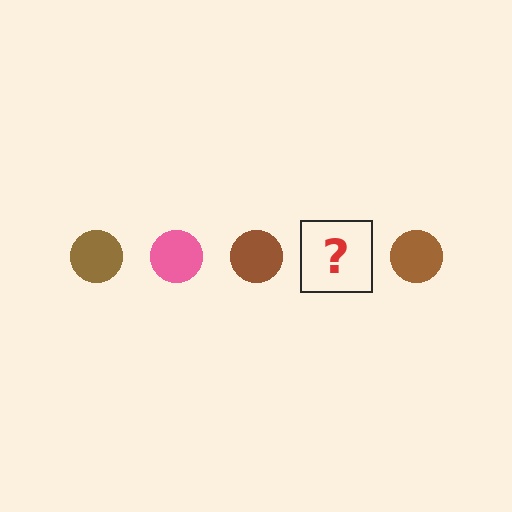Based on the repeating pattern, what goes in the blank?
The blank should be a pink circle.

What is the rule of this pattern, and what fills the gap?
The rule is that the pattern cycles through brown, pink circles. The gap should be filled with a pink circle.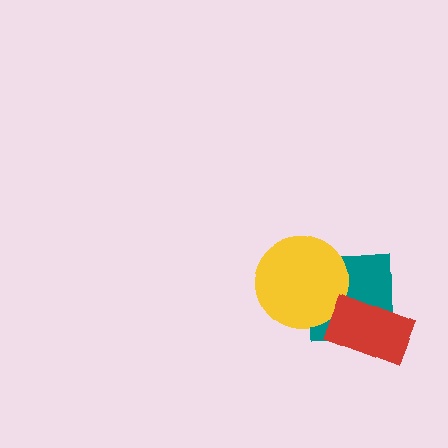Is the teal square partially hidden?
Yes, it is partially covered by another shape.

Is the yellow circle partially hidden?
No, no other shape covers it.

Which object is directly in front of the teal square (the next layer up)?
The yellow circle is directly in front of the teal square.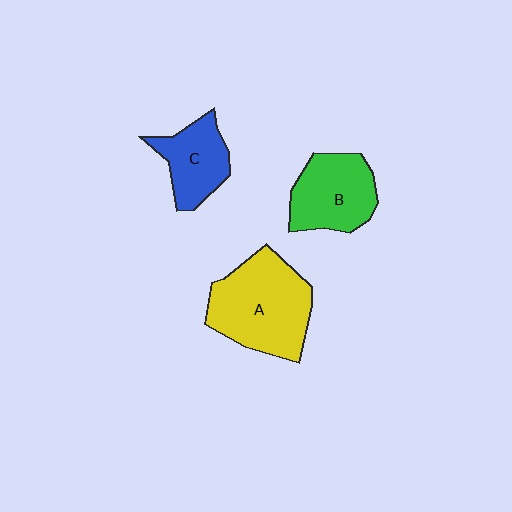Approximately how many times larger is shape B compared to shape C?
Approximately 1.2 times.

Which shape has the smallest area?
Shape C (blue).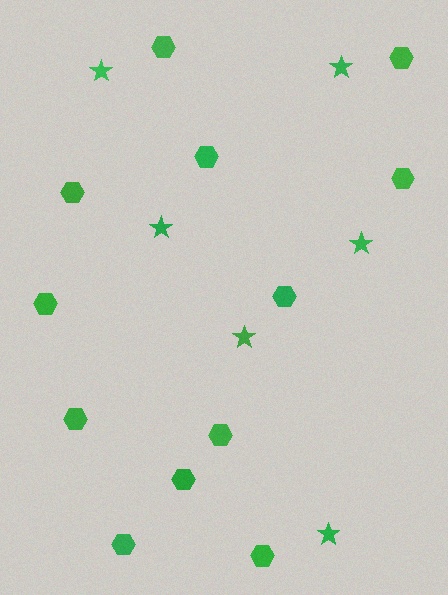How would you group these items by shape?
There are 2 groups: one group of hexagons (12) and one group of stars (6).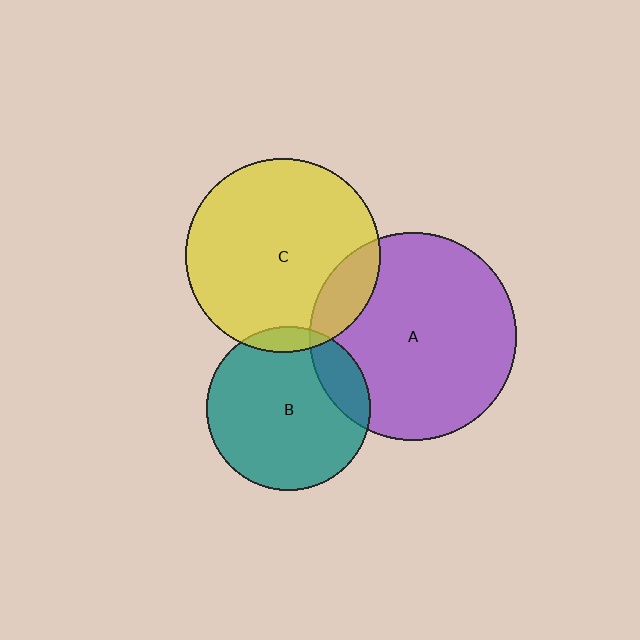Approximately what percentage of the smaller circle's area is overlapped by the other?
Approximately 15%.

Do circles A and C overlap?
Yes.